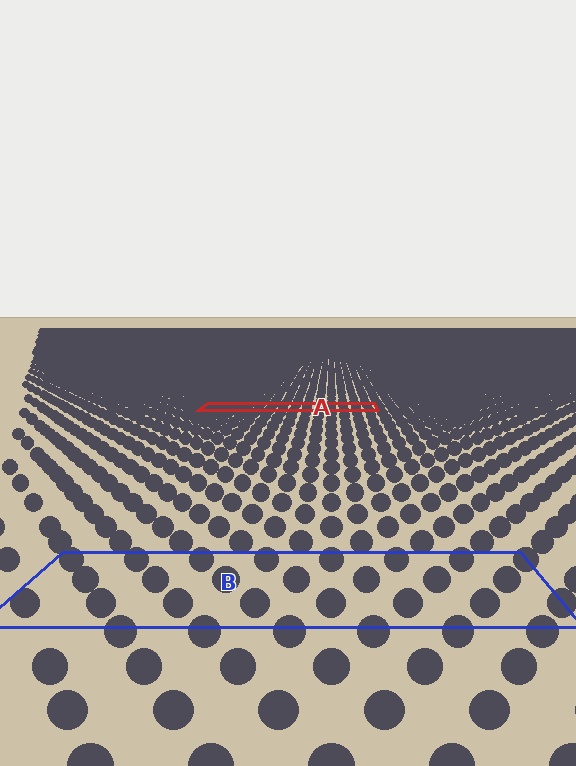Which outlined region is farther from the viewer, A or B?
Region A is farther from the viewer — the texture elements inside it appear smaller and more densely packed.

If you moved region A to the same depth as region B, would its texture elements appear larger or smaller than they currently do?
They would appear larger. At a closer depth, the same texture elements are projected at a bigger on-screen size.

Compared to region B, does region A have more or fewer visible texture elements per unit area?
Region A has more texture elements per unit area — they are packed more densely because it is farther away.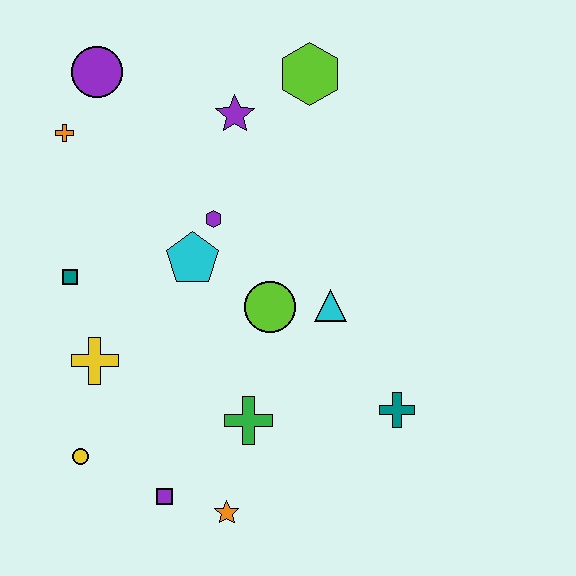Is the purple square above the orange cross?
No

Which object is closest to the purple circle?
The orange cross is closest to the purple circle.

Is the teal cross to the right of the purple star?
Yes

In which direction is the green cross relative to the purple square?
The green cross is to the right of the purple square.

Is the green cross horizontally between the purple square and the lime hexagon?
Yes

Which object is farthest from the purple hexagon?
The orange star is farthest from the purple hexagon.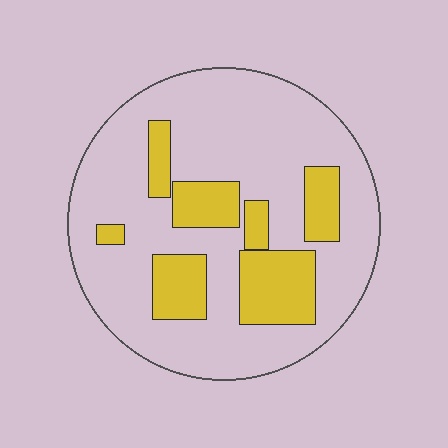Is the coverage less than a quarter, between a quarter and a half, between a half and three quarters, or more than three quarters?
Less than a quarter.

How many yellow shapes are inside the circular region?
7.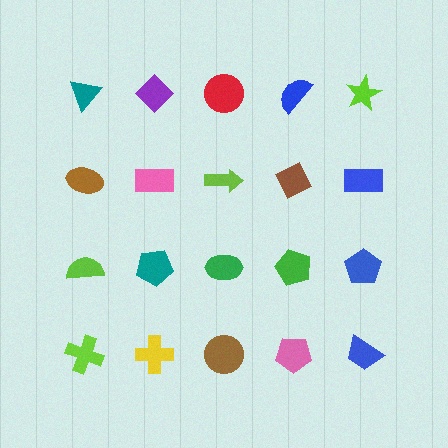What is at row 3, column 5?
A blue pentagon.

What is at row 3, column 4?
A green pentagon.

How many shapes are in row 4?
5 shapes.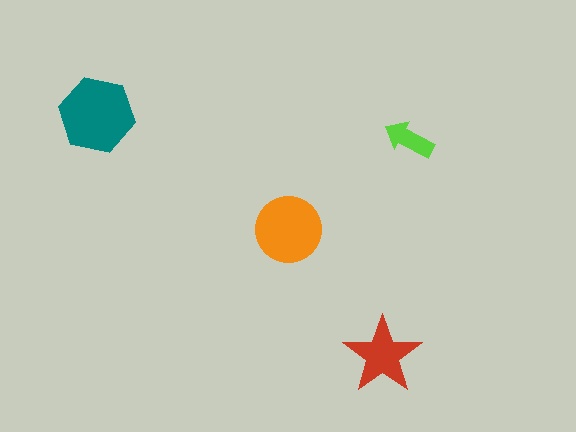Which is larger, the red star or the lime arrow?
The red star.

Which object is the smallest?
The lime arrow.